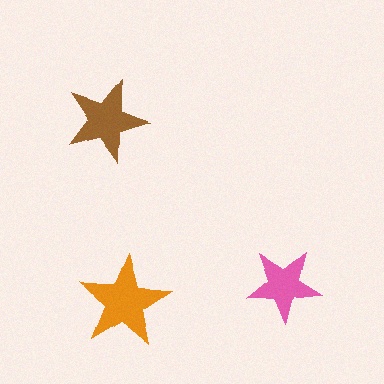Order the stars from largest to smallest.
the orange one, the brown one, the pink one.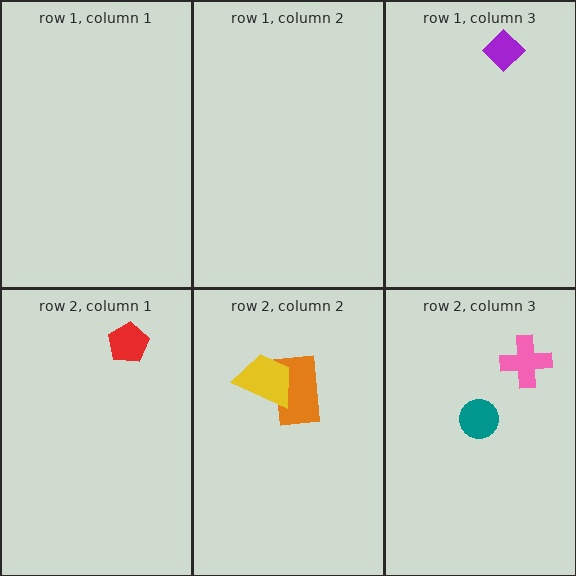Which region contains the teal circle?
The row 2, column 3 region.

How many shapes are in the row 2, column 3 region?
2.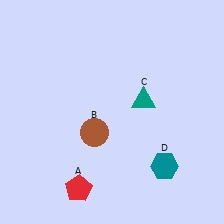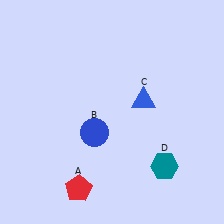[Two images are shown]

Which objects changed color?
B changed from brown to blue. C changed from teal to blue.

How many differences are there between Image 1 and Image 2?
There are 2 differences between the two images.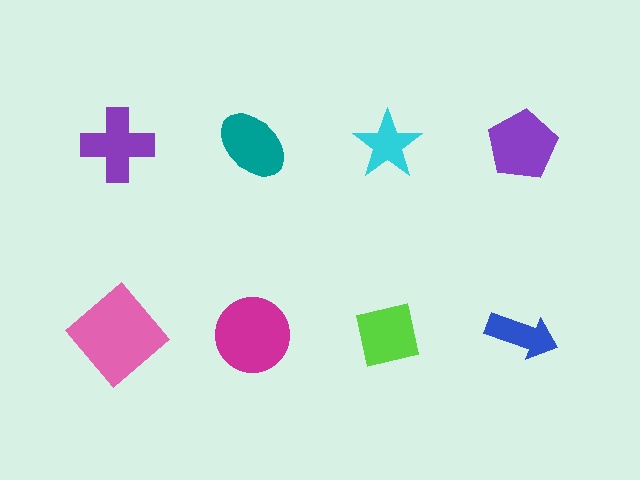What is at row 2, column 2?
A magenta circle.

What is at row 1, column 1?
A purple cross.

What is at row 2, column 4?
A blue arrow.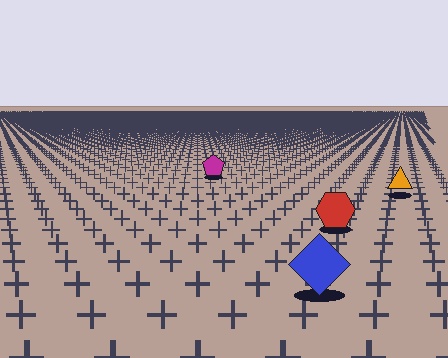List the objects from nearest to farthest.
From nearest to farthest: the blue diamond, the red hexagon, the orange triangle, the magenta pentagon.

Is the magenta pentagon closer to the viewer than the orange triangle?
No. The orange triangle is closer — you can tell from the texture gradient: the ground texture is coarser near it.